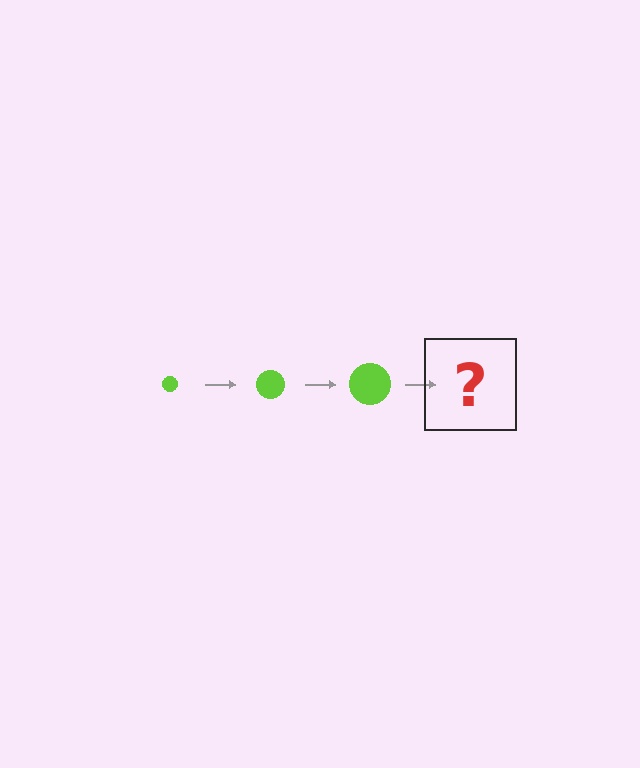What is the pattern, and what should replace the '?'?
The pattern is that the circle gets progressively larger each step. The '?' should be a lime circle, larger than the previous one.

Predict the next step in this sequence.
The next step is a lime circle, larger than the previous one.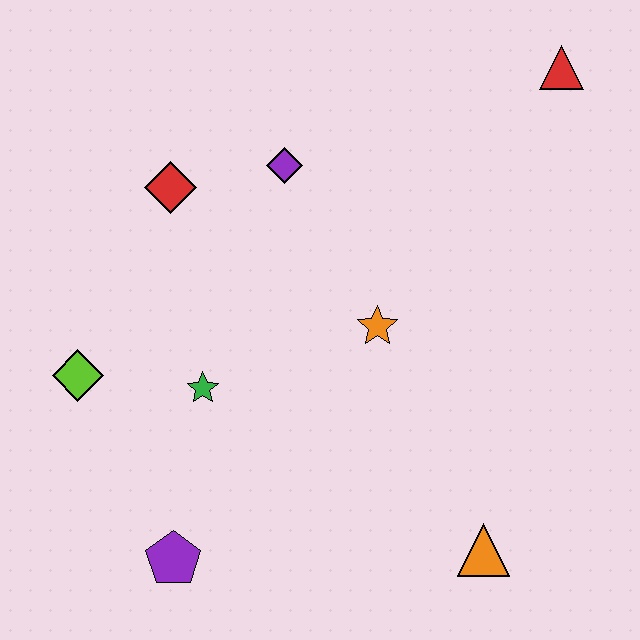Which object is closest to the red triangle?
The purple diamond is closest to the red triangle.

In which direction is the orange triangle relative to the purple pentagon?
The orange triangle is to the right of the purple pentagon.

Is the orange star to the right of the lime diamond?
Yes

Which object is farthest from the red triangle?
The purple pentagon is farthest from the red triangle.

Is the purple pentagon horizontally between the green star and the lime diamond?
Yes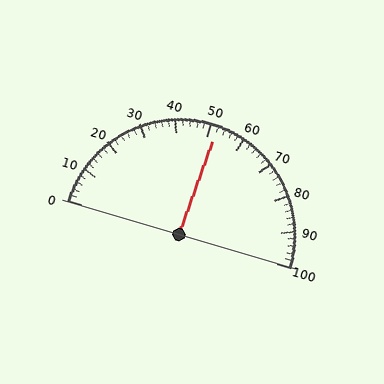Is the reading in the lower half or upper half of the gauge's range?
The reading is in the upper half of the range (0 to 100).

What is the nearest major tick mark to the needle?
The nearest major tick mark is 50.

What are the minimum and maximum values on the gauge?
The gauge ranges from 0 to 100.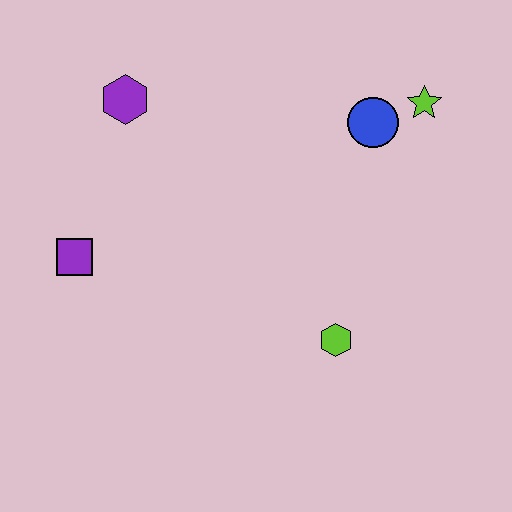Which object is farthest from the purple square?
The lime star is farthest from the purple square.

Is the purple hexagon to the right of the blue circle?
No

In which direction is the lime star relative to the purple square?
The lime star is to the right of the purple square.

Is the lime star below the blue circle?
No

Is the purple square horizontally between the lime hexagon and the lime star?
No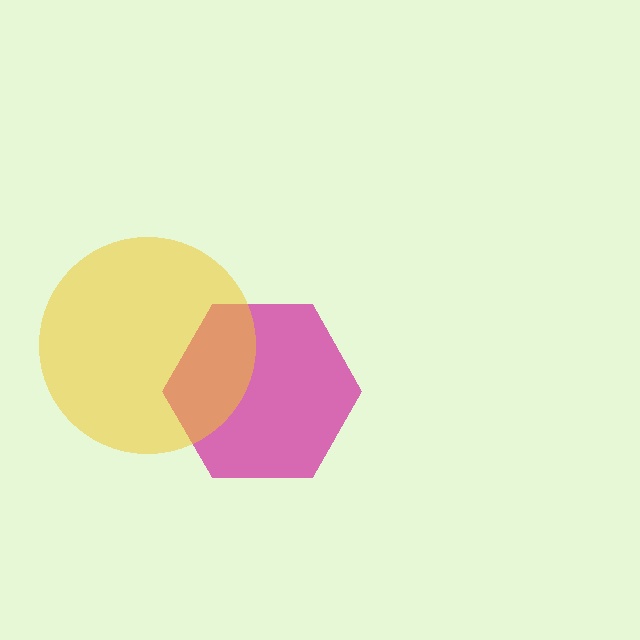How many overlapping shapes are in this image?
There are 2 overlapping shapes in the image.